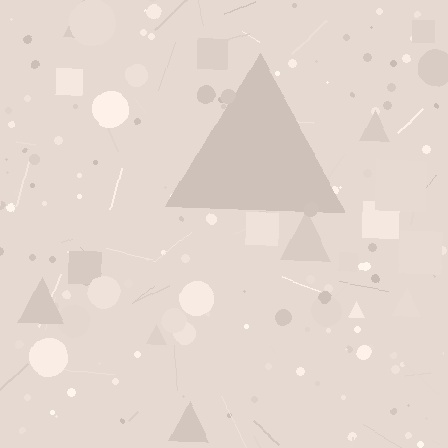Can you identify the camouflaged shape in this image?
The camouflaged shape is a triangle.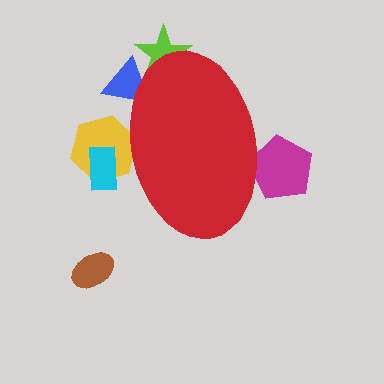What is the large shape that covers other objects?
A red ellipse.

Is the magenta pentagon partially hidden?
Yes, the magenta pentagon is partially hidden behind the red ellipse.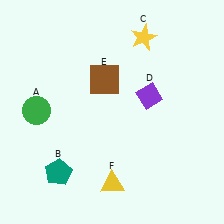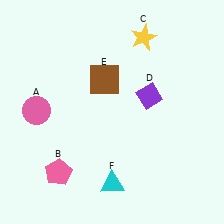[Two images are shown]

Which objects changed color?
A changed from green to pink. B changed from teal to pink. F changed from yellow to cyan.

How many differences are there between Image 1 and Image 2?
There are 3 differences between the two images.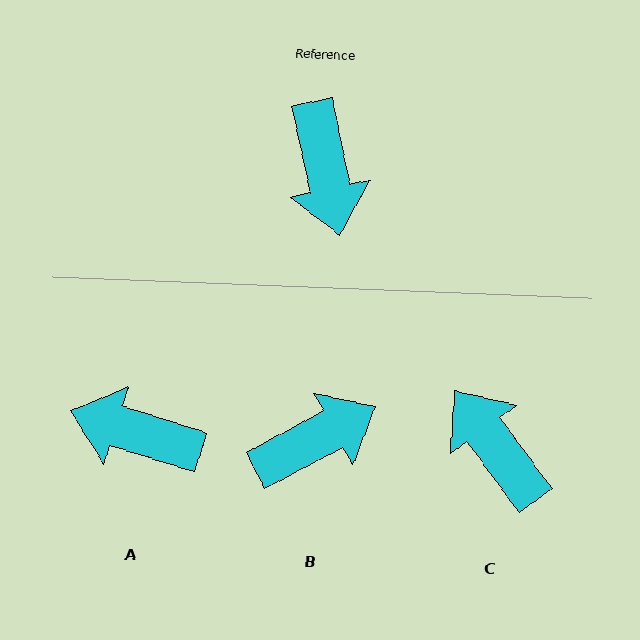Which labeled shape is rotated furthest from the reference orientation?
C, about 156 degrees away.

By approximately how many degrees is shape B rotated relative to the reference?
Approximately 106 degrees counter-clockwise.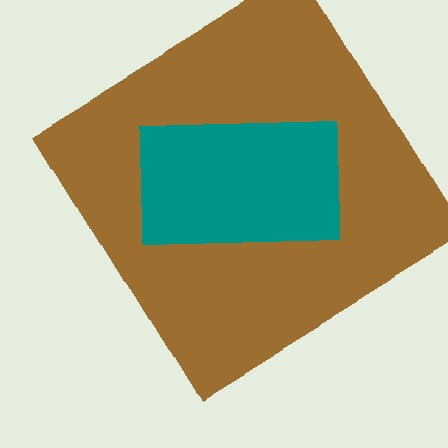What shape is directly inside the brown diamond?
The teal rectangle.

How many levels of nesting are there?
2.